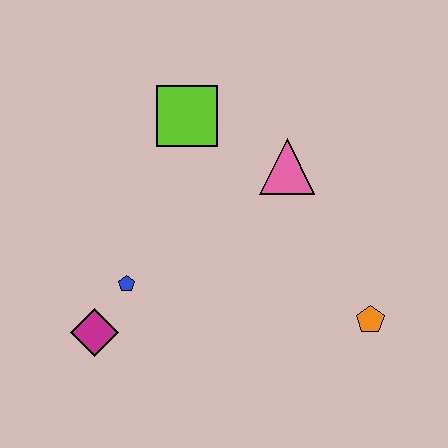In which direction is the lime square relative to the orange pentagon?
The lime square is above the orange pentagon.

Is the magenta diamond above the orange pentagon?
No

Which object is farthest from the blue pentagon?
The orange pentagon is farthest from the blue pentagon.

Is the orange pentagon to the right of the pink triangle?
Yes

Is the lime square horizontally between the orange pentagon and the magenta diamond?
Yes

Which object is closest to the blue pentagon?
The magenta diamond is closest to the blue pentagon.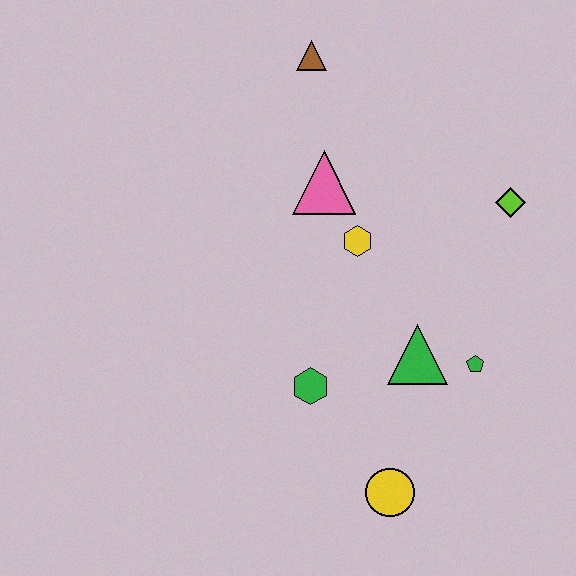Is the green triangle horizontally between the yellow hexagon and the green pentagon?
Yes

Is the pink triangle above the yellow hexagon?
Yes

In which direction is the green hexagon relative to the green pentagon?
The green hexagon is to the left of the green pentagon.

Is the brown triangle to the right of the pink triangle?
No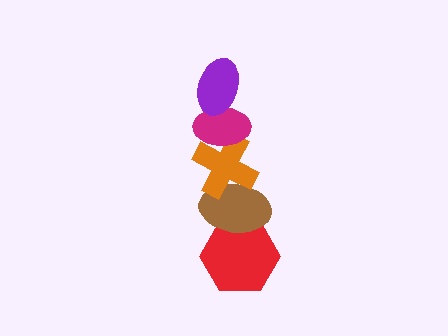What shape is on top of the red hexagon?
The brown ellipse is on top of the red hexagon.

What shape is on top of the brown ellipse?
The orange cross is on top of the brown ellipse.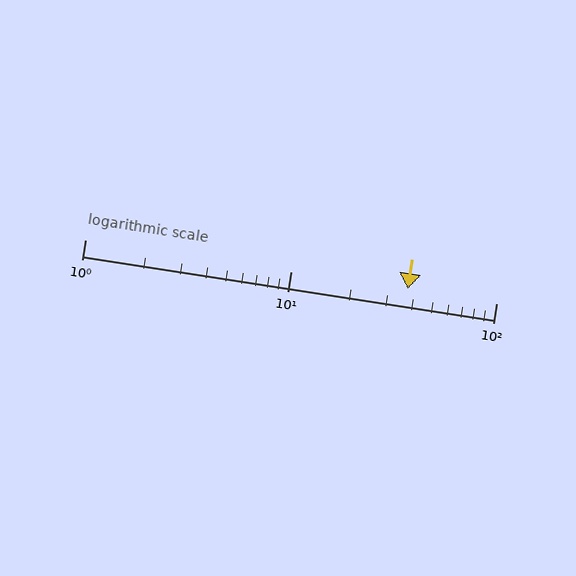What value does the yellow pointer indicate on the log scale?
The pointer indicates approximately 37.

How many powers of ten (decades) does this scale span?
The scale spans 2 decades, from 1 to 100.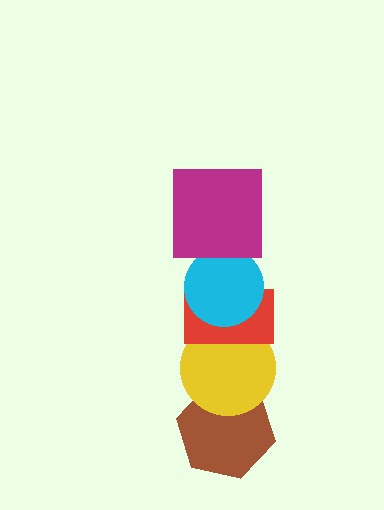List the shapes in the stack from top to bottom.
From top to bottom: the magenta square, the cyan circle, the red rectangle, the yellow circle, the brown hexagon.